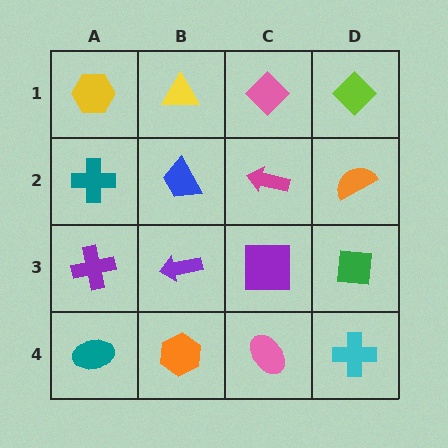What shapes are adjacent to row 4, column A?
A purple cross (row 3, column A), an orange hexagon (row 4, column B).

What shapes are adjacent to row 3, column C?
A magenta arrow (row 2, column C), a pink ellipse (row 4, column C), a purple arrow (row 3, column B), a green square (row 3, column D).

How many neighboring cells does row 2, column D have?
3.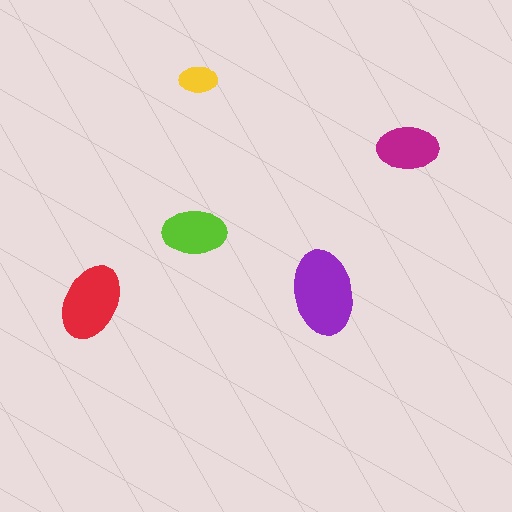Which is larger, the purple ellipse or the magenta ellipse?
The purple one.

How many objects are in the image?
There are 5 objects in the image.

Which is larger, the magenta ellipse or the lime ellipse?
The lime one.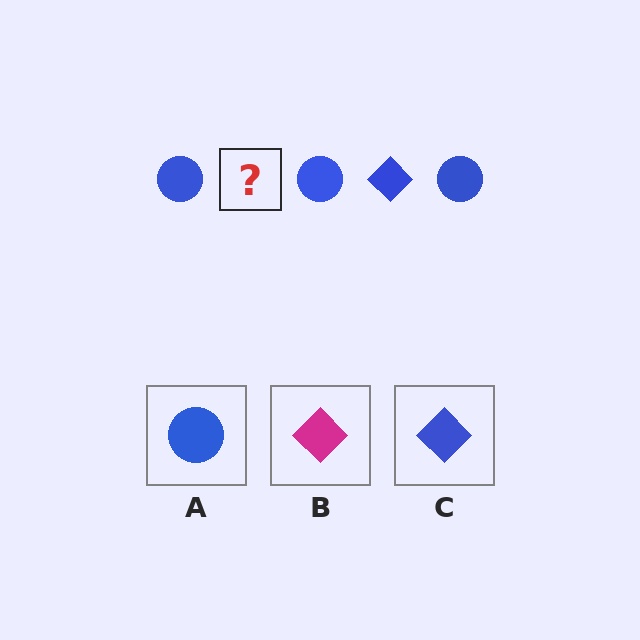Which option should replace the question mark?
Option C.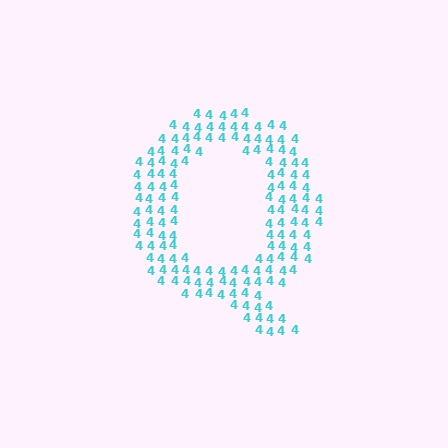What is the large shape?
The large shape is the letter Q.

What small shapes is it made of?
It is made of small digit 4's.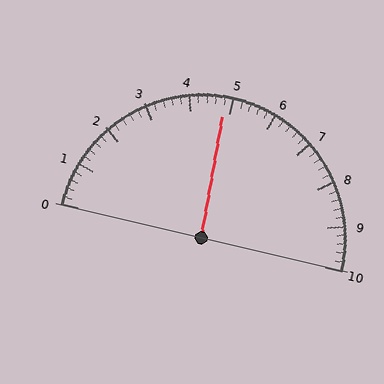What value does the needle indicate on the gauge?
The needle indicates approximately 4.8.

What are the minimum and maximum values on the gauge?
The gauge ranges from 0 to 10.